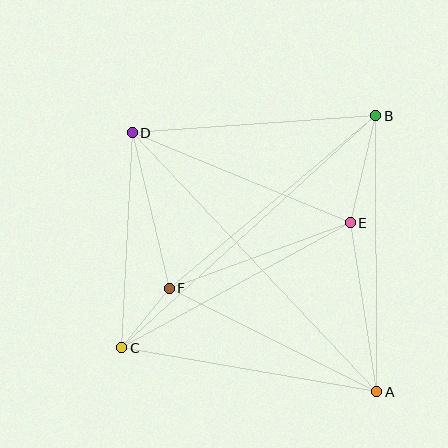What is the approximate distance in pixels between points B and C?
The distance between B and C is approximately 344 pixels.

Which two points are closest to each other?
Points C and F are closest to each other.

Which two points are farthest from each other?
Points A and D are farthest from each other.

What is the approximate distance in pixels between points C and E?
The distance between C and E is approximately 260 pixels.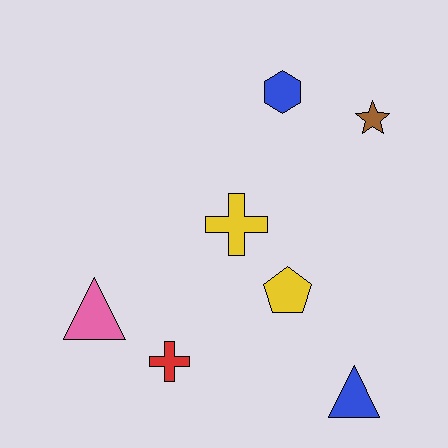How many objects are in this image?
There are 7 objects.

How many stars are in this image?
There is 1 star.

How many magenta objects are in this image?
There are no magenta objects.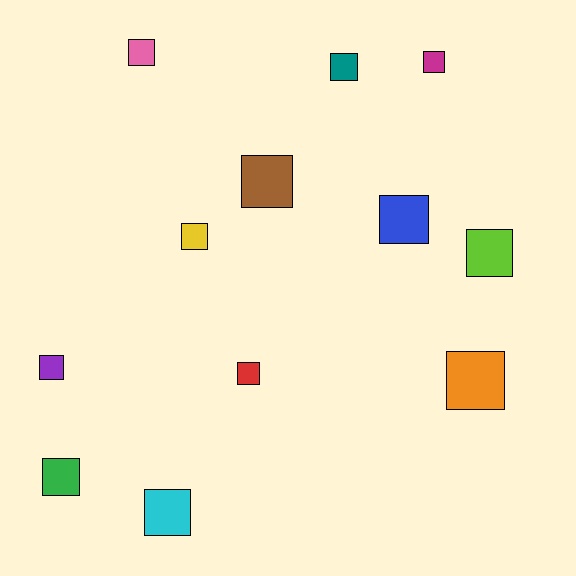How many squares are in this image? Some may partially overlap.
There are 12 squares.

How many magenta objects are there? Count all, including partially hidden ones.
There is 1 magenta object.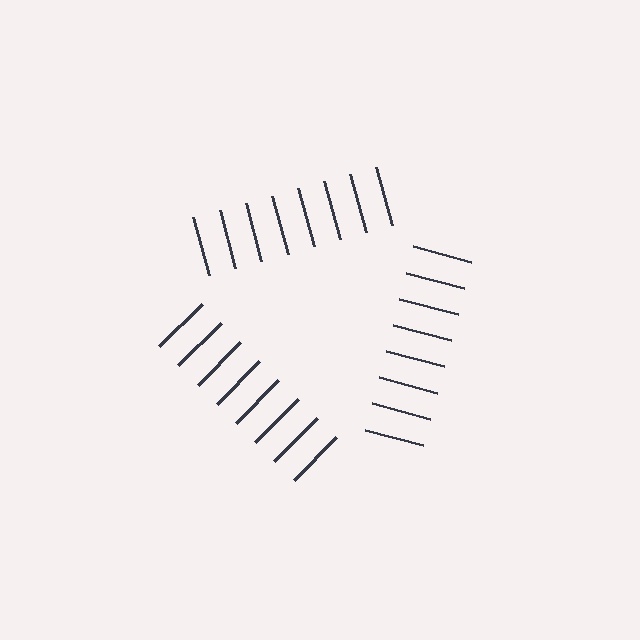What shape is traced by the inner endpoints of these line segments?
An illusory triangle — the line segments terminate on its edges but no continuous stroke is drawn.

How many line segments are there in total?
24 — 8 along each of the 3 edges.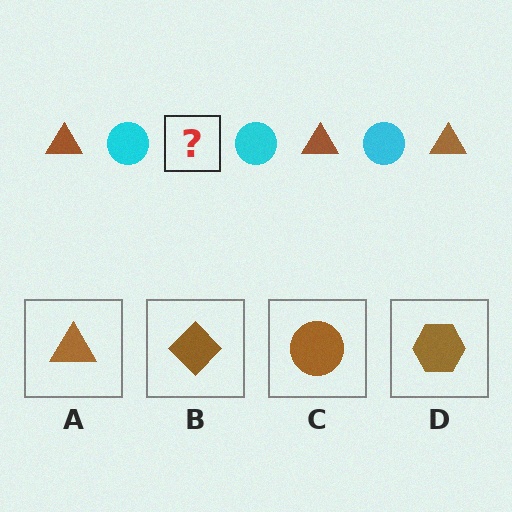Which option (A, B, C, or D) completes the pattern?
A.